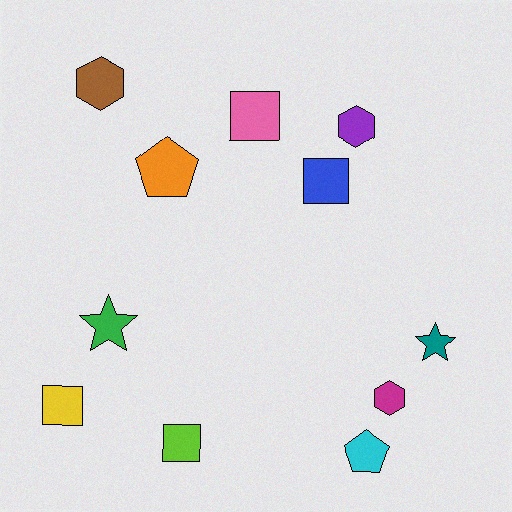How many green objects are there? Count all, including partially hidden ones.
There is 1 green object.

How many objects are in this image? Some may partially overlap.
There are 11 objects.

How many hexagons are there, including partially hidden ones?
There are 3 hexagons.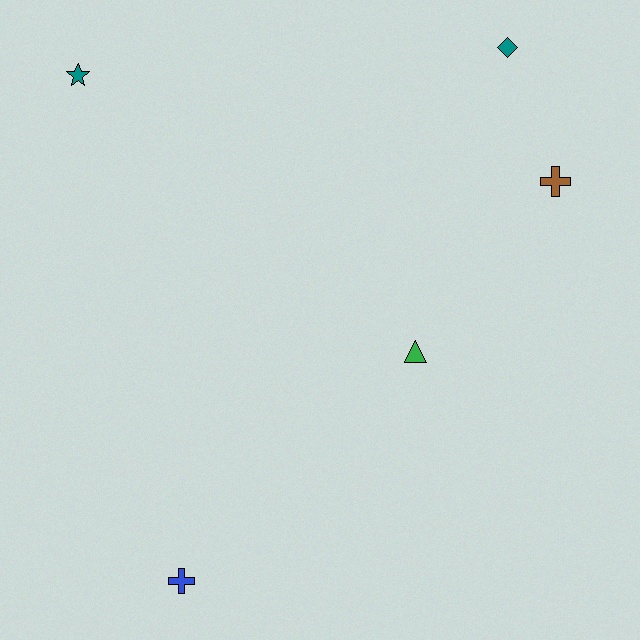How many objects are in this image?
There are 5 objects.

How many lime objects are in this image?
There are no lime objects.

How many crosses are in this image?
There are 2 crosses.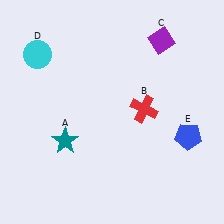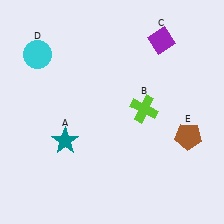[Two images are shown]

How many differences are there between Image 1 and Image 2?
There are 2 differences between the two images.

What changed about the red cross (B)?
In Image 1, B is red. In Image 2, it changed to lime.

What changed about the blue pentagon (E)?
In Image 1, E is blue. In Image 2, it changed to brown.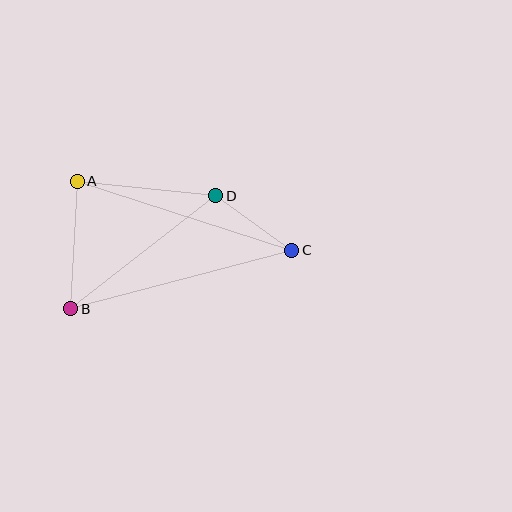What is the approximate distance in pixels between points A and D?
The distance between A and D is approximately 139 pixels.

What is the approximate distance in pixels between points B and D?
The distance between B and D is approximately 184 pixels.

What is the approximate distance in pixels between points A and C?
The distance between A and C is approximately 225 pixels.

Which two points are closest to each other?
Points C and D are closest to each other.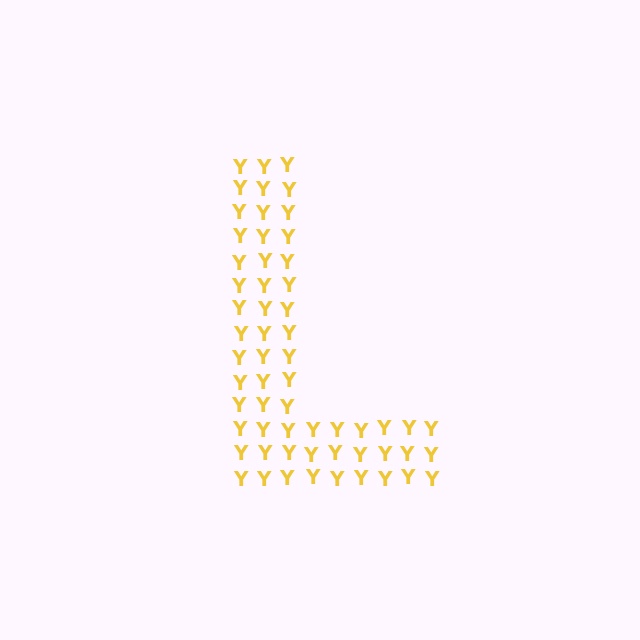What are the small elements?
The small elements are letter Y's.